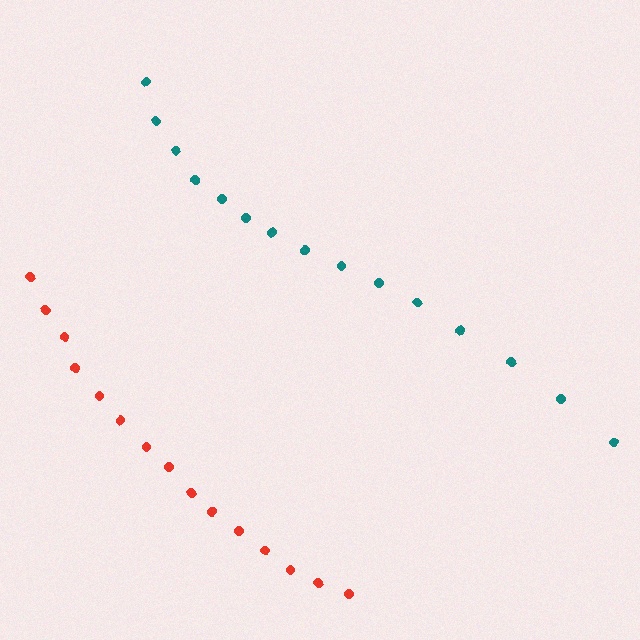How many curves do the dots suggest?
There are 2 distinct paths.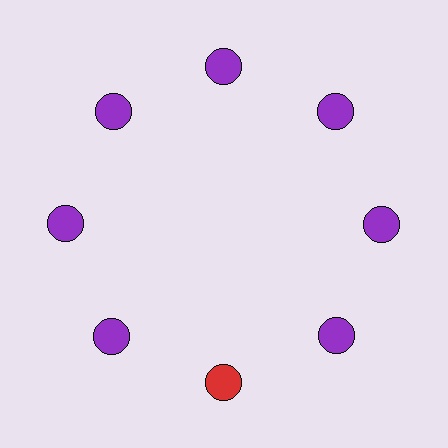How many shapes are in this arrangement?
There are 8 shapes arranged in a ring pattern.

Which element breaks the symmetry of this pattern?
The red circle at roughly the 6 o'clock position breaks the symmetry. All other shapes are purple circles.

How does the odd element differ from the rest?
It has a different color: red instead of purple.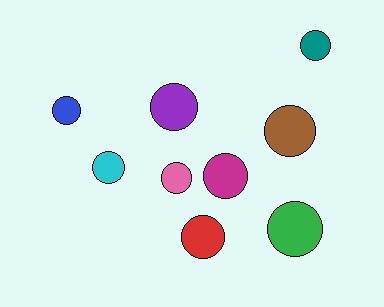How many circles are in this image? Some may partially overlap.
There are 9 circles.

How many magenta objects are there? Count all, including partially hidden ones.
There is 1 magenta object.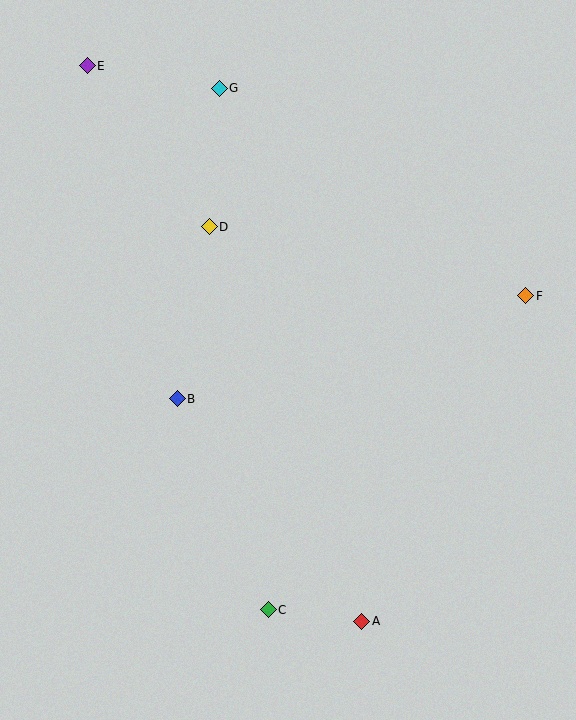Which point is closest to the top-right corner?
Point F is closest to the top-right corner.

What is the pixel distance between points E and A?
The distance between E and A is 620 pixels.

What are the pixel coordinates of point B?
Point B is at (177, 399).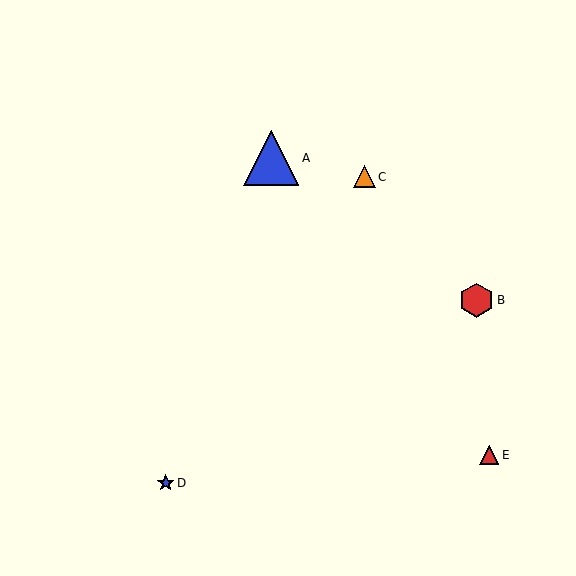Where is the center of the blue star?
The center of the blue star is at (166, 483).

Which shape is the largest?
The blue triangle (labeled A) is the largest.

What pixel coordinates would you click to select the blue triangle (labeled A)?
Click at (271, 158) to select the blue triangle A.